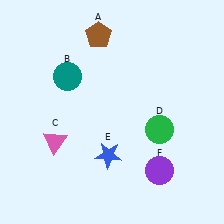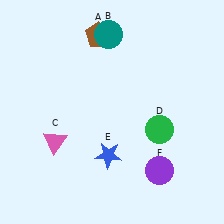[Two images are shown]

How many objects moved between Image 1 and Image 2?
1 object moved between the two images.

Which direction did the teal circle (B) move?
The teal circle (B) moved up.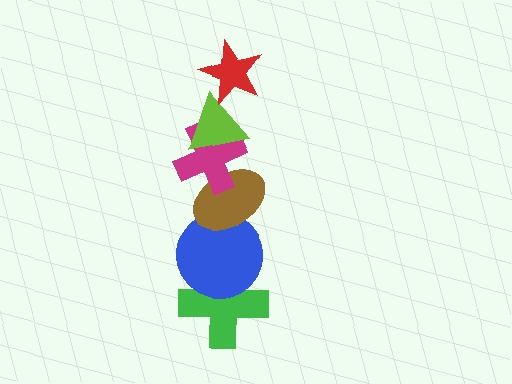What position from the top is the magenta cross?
The magenta cross is 3rd from the top.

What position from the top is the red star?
The red star is 1st from the top.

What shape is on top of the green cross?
The blue circle is on top of the green cross.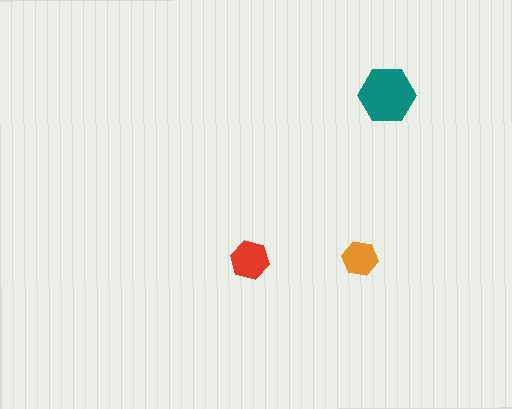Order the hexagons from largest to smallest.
the teal one, the red one, the orange one.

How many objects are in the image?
There are 3 objects in the image.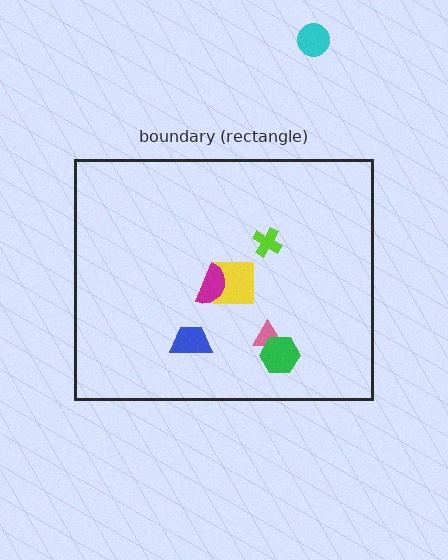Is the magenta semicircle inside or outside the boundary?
Inside.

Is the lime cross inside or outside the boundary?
Inside.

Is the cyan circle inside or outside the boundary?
Outside.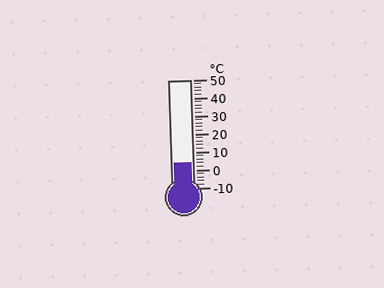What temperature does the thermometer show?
The thermometer shows approximately 4°C.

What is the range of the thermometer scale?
The thermometer scale ranges from -10°C to 50°C.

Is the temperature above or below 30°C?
The temperature is below 30°C.